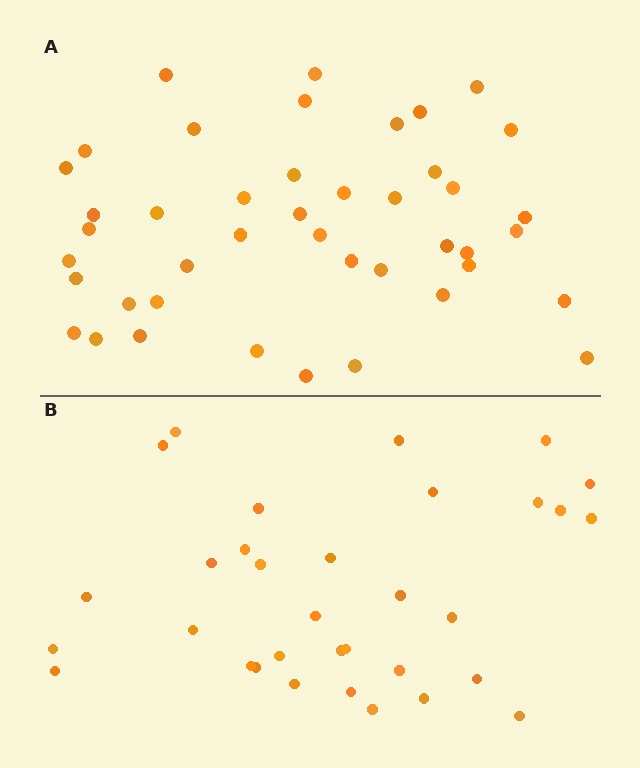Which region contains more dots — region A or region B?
Region A (the top region) has more dots.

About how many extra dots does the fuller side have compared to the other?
Region A has roughly 10 or so more dots than region B.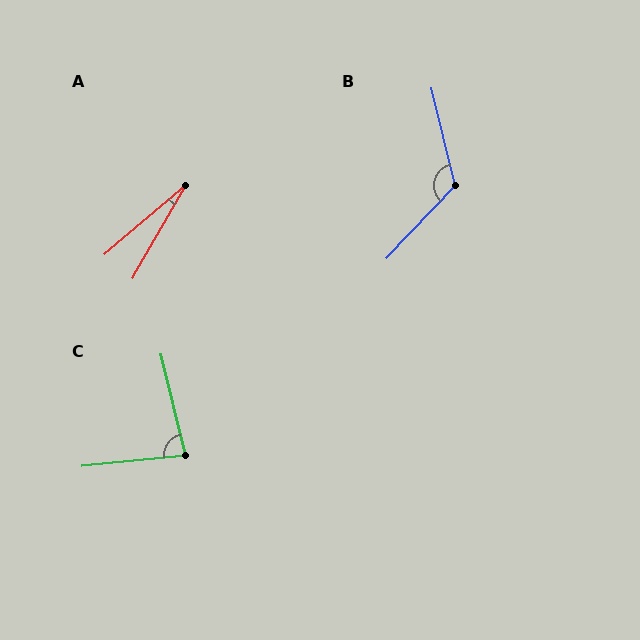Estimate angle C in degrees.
Approximately 82 degrees.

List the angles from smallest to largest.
A (20°), C (82°), B (123°).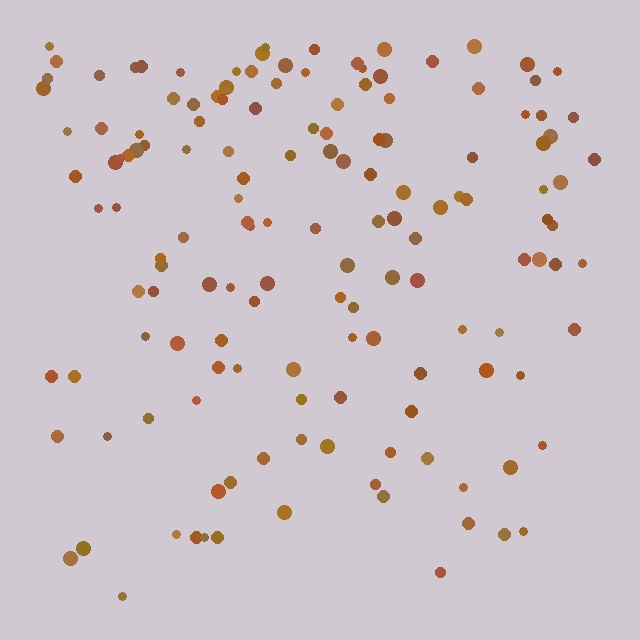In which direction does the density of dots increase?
From bottom to top, with the top side densest.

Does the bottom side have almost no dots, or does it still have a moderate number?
Still a moderate number, just noticeably fewer than the top.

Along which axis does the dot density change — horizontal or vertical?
Vertical.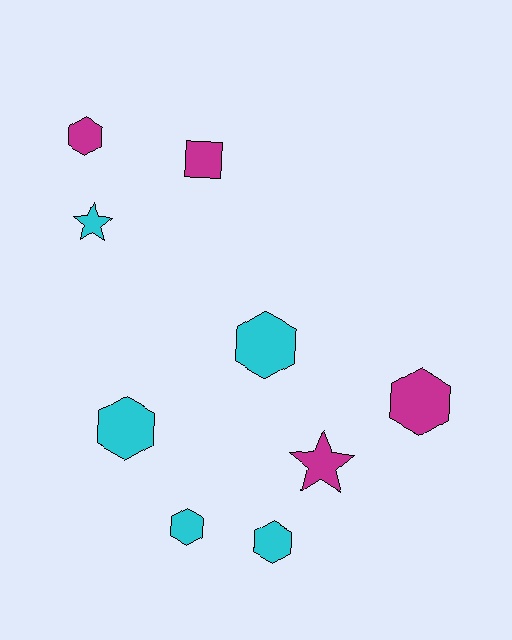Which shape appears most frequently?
Hexagon, with 6 objects.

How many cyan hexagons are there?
There are 4 cyan hexagons.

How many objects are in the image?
There are 9 objects.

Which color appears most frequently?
Cyan, with 5 objects.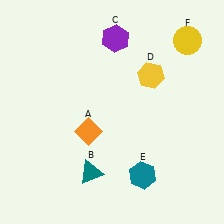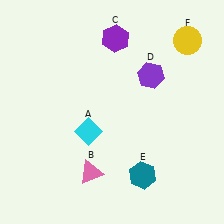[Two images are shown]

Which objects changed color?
A changed from orange to cyan. B changed from teal to pink. D changed from yellow to purple.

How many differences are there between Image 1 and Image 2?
There are 3 differences between the two images.